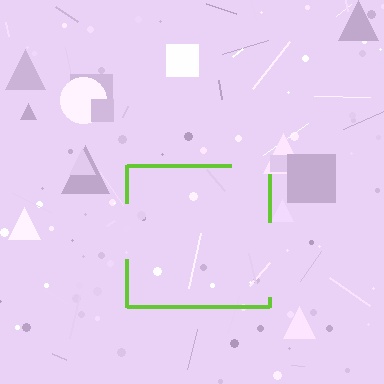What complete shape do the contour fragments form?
The contour fragments form a square.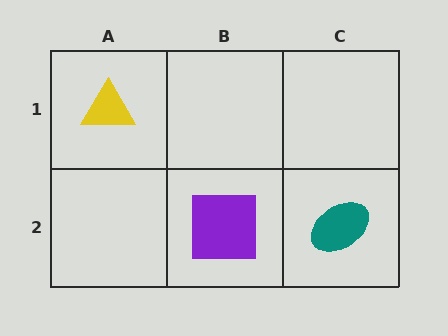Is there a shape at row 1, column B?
No, that cell is empty.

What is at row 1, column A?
A yellow triangle.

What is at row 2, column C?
A teal ellipse.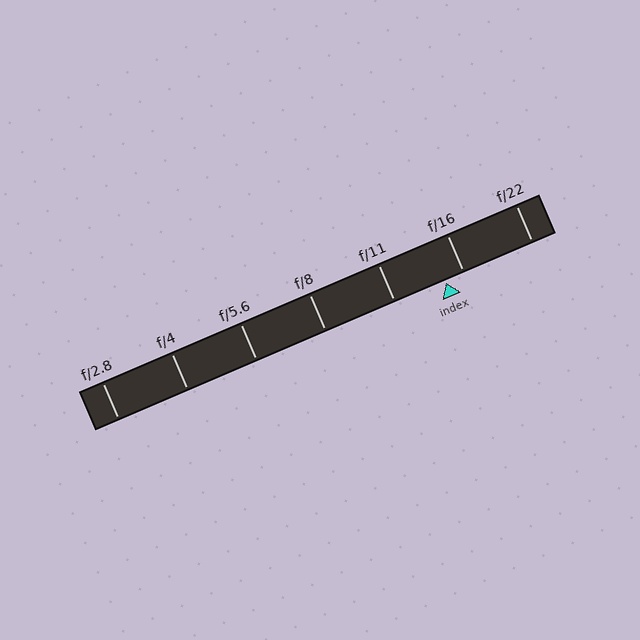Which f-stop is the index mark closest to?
The index mark is closest to f/16.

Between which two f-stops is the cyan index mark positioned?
The index mark is between f/11 and f/16.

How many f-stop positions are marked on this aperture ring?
There are 7 f-stop positions marked.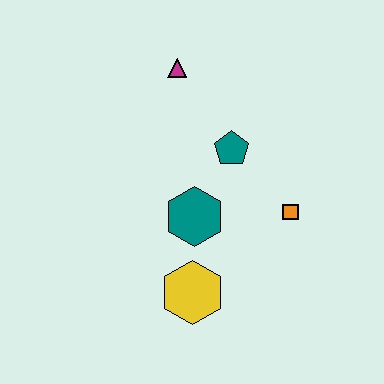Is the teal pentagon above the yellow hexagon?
Yes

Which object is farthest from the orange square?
The magenta triangle is farthest from the orange square.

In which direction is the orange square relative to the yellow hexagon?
The orange square is to the right of the yellow hexagon.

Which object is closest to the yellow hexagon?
The teal hexagon is closest to the yellow hexagon.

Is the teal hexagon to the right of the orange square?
No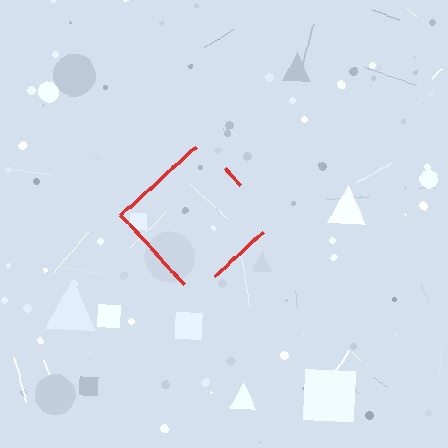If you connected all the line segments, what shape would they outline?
They would outline a diamond.